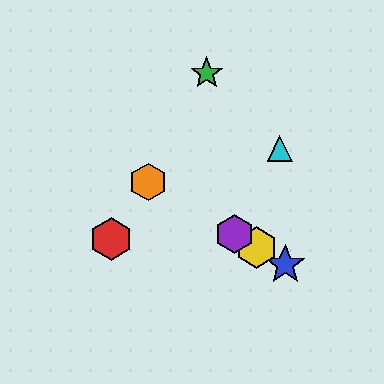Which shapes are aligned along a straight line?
The blue star, the yellow hexagon, the purple hexagon, the orange hexagon are aligned along a straight line.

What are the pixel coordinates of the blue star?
The blue star is at (285, 265).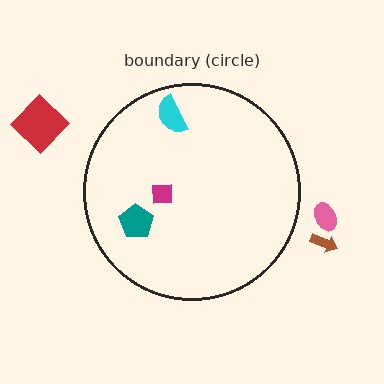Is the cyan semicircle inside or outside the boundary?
Inside.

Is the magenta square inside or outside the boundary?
Inside.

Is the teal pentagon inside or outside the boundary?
Inside.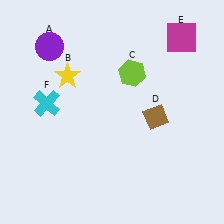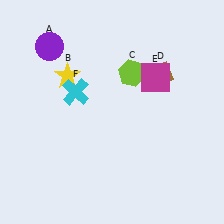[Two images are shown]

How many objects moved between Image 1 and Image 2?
3 objects moved between the two images.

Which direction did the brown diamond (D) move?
The brown diamond (D) moved up.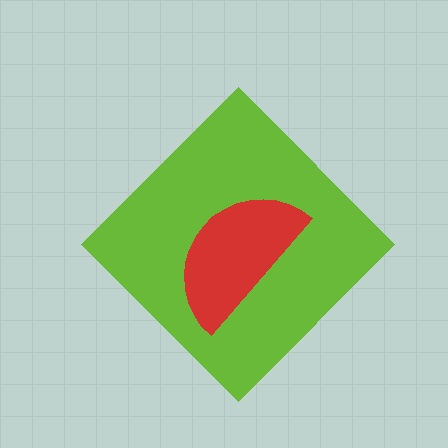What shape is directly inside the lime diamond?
The red semicircle.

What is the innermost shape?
The red semicircle.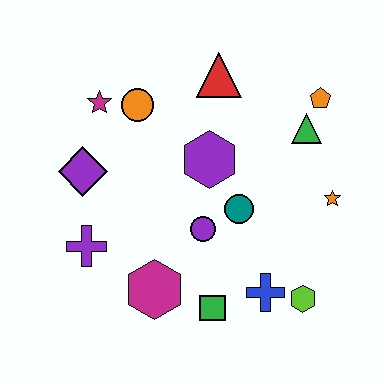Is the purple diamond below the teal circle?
No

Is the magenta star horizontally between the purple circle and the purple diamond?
Yes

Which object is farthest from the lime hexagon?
The magenta star is farthest from the lime hexagon.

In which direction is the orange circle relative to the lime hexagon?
The orange circle is above the lime hexagon.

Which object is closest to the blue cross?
The lime hexagon is closest to the blue cross.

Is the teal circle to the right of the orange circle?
Yes